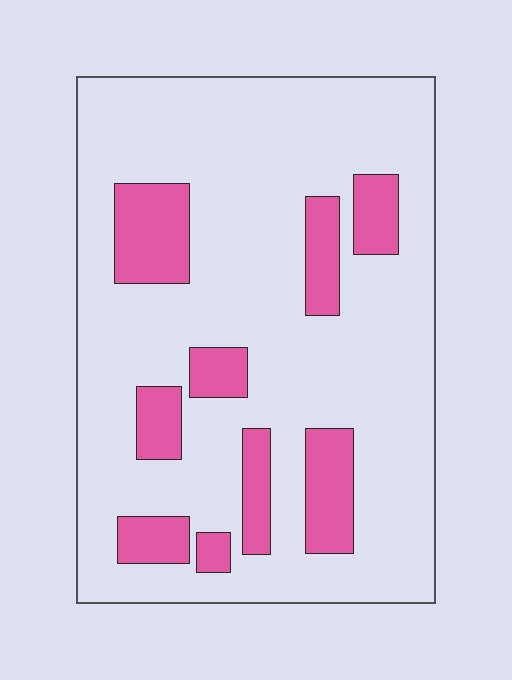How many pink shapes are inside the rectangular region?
9.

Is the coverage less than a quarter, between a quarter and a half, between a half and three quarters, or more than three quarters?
Less than a quarter.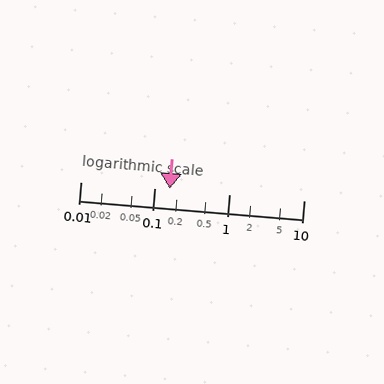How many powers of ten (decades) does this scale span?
The scale spans 3 decades, from 0.01 to 10.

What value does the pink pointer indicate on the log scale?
The pointer indicates approximately 0.16.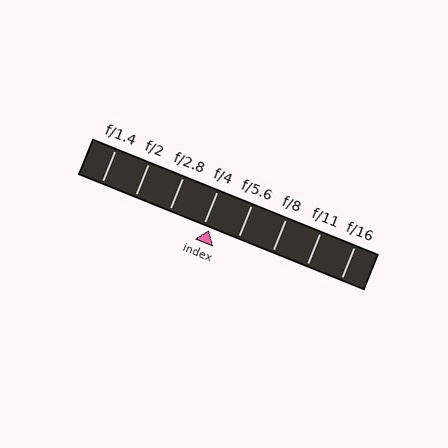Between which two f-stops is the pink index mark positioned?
The index mark is between f/4 and f/5.6.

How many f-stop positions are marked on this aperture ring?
There are 8 f-stop positions marked.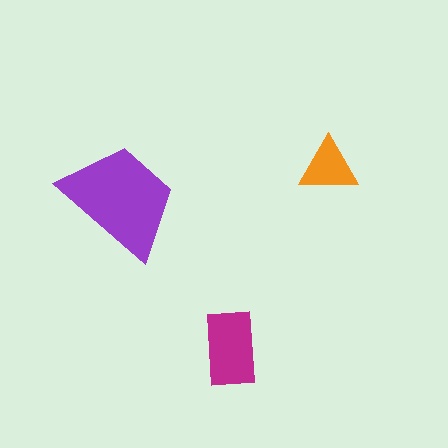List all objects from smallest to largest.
The orange triangle, the magenta rectangle, the purple trapezoid.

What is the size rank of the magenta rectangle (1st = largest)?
2nd.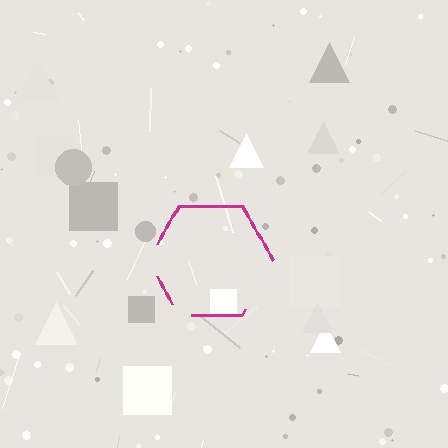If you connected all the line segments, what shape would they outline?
They would outline a hexagon.